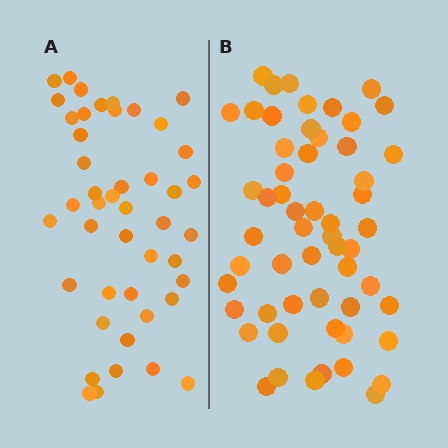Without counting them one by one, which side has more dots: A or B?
Region B (the right region) has more dots.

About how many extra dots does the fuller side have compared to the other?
Region B has roughly 12 or so more dots than region A.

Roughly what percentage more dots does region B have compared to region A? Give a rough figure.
About 25% more.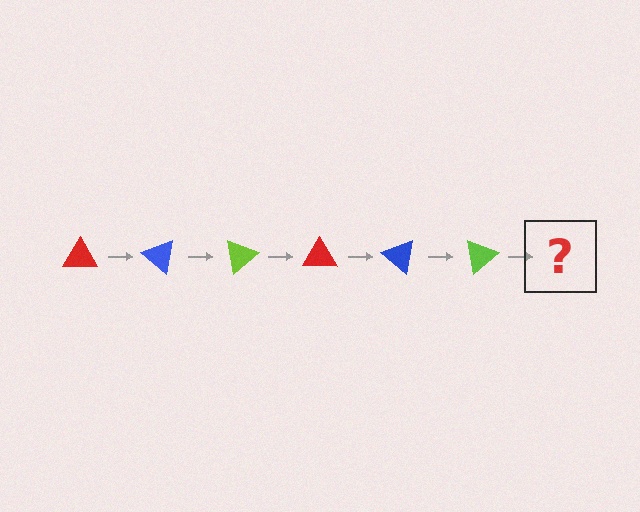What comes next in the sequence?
The next element should be a red triangle, rotated 240 degrees from the start.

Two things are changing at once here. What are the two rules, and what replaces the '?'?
The two rules are that it rotates 40 degrees each step and the color cycles through red, blue, and lime. The '?' should be a red triangle, rotated 240 degrees from the start.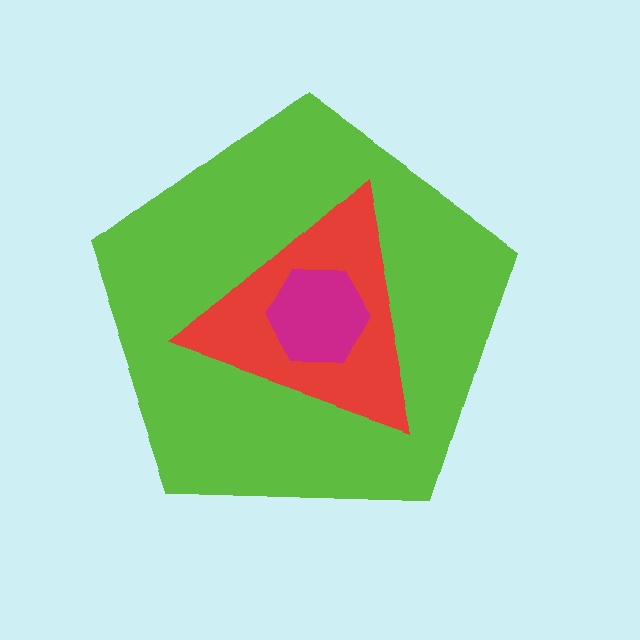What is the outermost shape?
The lime pentagon.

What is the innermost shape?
The magenta hexagon.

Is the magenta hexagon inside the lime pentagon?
Yes.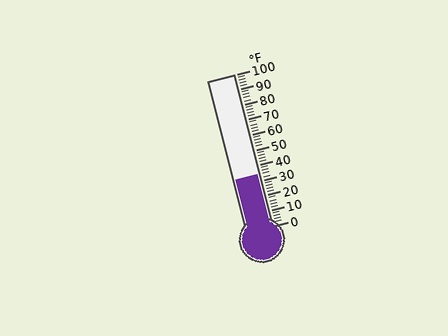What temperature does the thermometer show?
The thermometer shows approximately 34°F.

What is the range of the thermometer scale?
The thermometer scale ranges from 0°F to 100°F.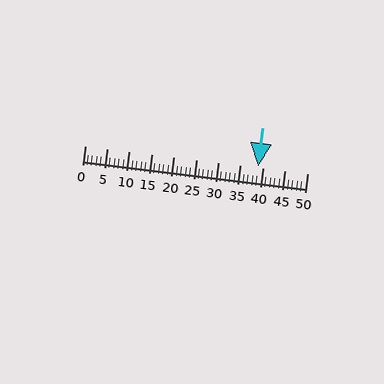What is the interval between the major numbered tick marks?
The major tick marks are spaced 5 units apart.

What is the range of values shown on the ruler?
The ruler shows values from 0 to 50.